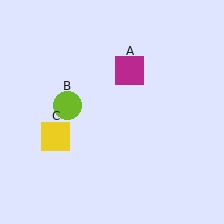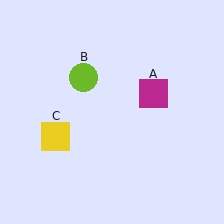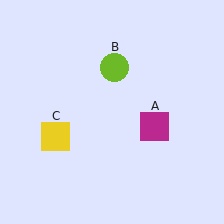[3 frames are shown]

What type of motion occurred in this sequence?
The magenta square (object A), lime circle (object B) rotated clockwise around the center of the scene.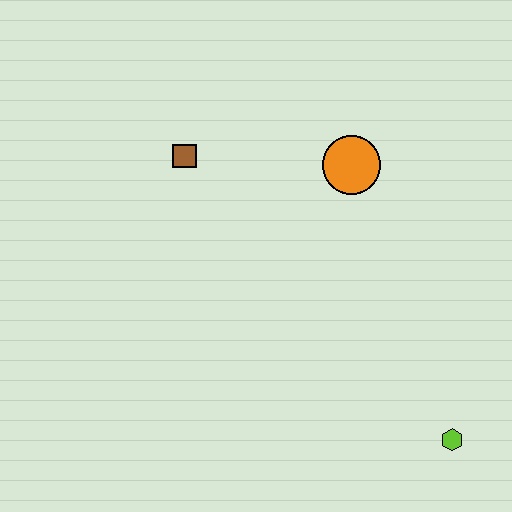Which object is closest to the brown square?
The orange circle is closest to the brown square.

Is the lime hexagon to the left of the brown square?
No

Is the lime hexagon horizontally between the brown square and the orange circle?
No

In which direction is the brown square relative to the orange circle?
The brown square is to the left of the orange circle.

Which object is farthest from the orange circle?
The lime hexagon is farthest from the orange circle.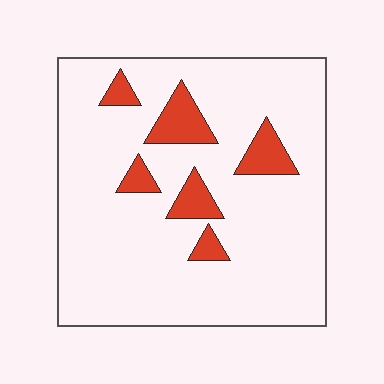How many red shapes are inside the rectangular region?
6.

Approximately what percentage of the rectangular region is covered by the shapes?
Approximately 10%.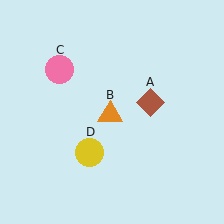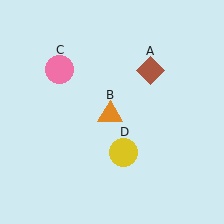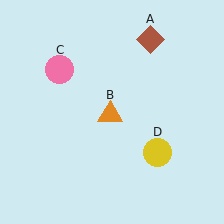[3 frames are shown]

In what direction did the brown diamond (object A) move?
The brown diamond (object A) moved up.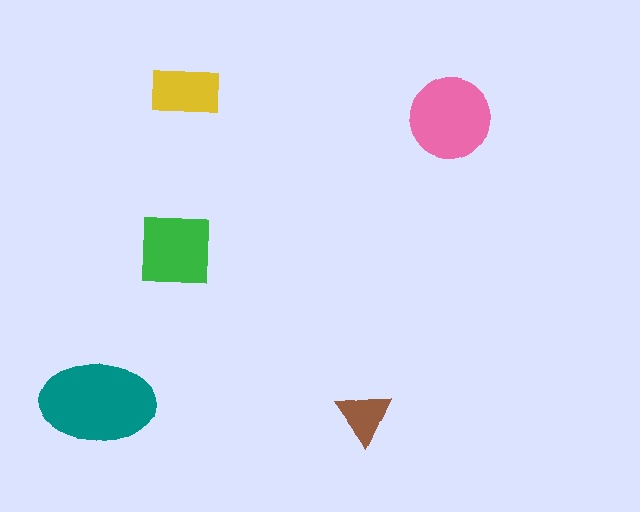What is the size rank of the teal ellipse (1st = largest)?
1st.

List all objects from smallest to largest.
The brown triangle, the yellow rectangle, the green square, the pink circle, the teal ellipse.